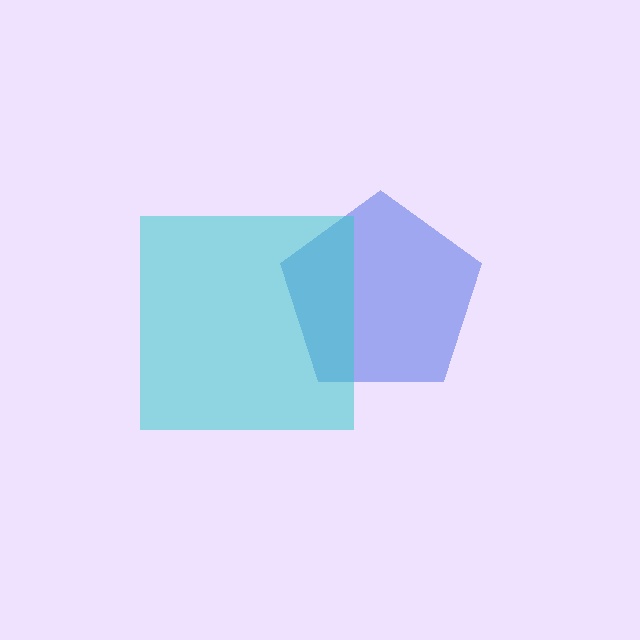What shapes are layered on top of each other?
The layered shapes are: a blue pentagon, a cyan square.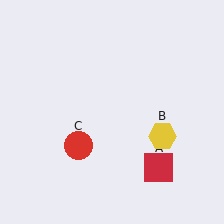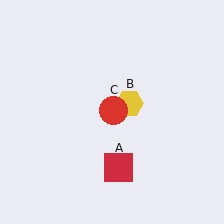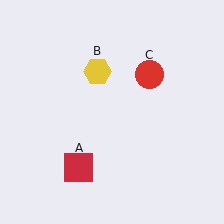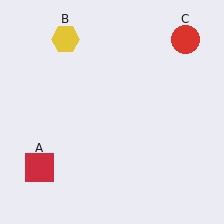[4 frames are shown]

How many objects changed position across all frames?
3 objects changed position: red square (object A), yellow hexagon (object B), red circle (object C).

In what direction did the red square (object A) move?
The red square (object A) moved left.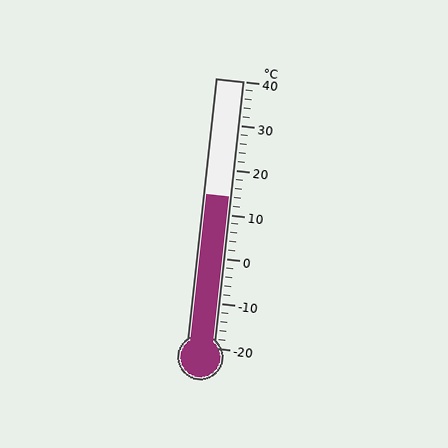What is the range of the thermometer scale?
The thermometer scale ranges from -20°C to 40°C.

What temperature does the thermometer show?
The thermometer shows approximately 14°C.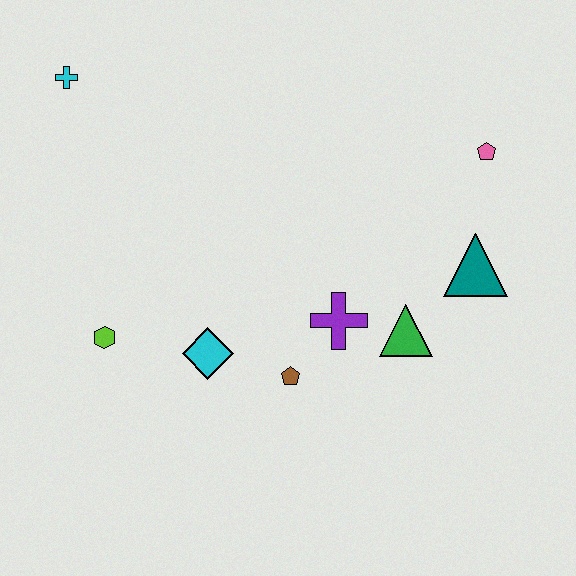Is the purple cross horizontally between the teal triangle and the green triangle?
No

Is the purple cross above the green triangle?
Yes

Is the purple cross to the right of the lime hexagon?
Yes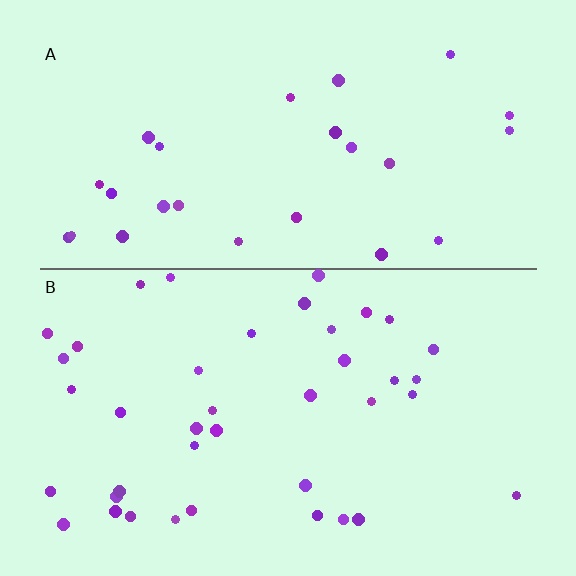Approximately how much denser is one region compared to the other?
Approximately 1.5× — region B over region A.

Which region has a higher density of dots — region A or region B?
B (the bottom).